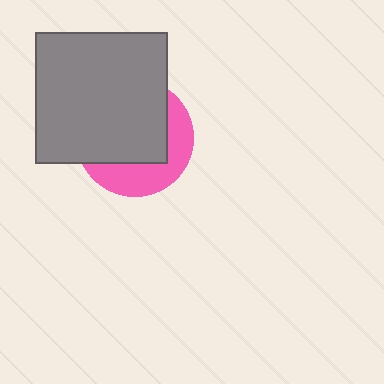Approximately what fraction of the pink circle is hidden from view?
Roughly 63% of the pink circle is hidden behind the gray square.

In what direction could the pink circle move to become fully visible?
The pink circle could move toward the lower-right. That would shift it out from behind the gray square entirely.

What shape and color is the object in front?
The object in front is a gray square.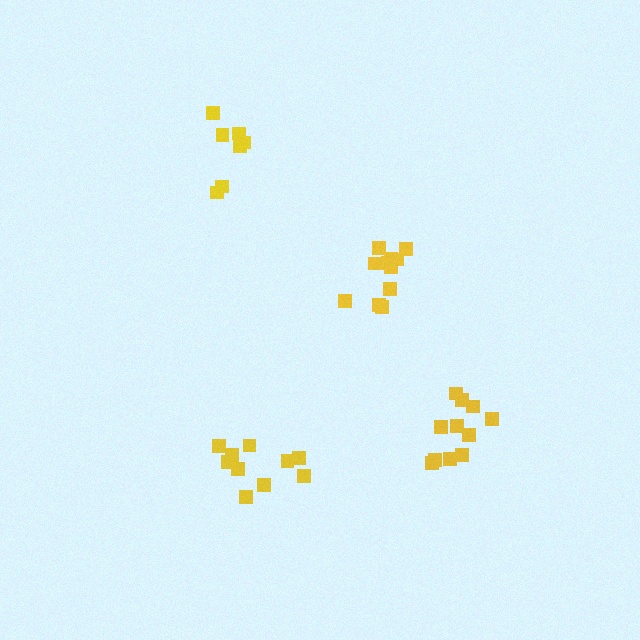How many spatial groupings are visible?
There are 4 spatial groupings.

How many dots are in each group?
Group 1: 11 dots, Group 2: 7 dots, Group 3: 11 dots, Group 4: 10 dots (39 total).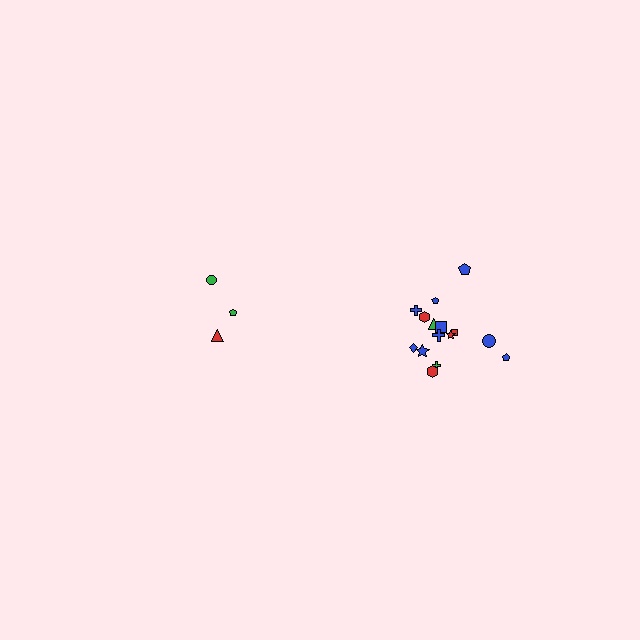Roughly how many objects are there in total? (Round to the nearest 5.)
Roughly 20 objects in total.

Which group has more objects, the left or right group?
The right group.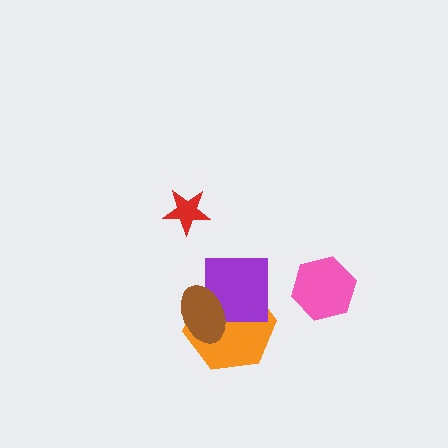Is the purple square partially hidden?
Yes, it is partially covered by another shape.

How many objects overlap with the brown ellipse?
2 objects overlap with the brown ellipse.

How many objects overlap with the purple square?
2 objects overlap with the purple square.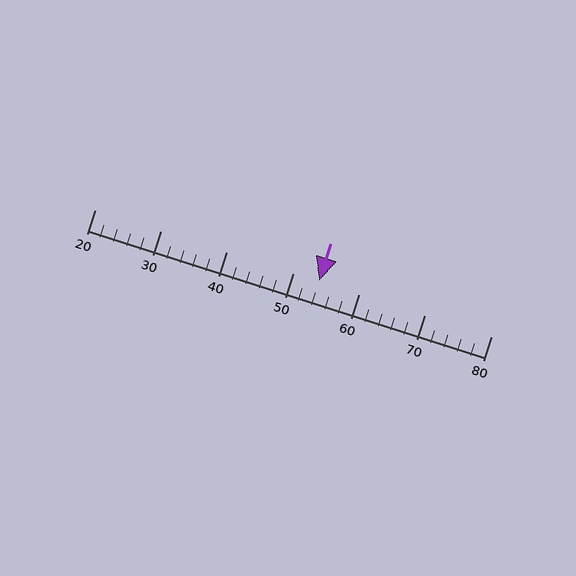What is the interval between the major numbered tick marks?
The major tick marks are spaced 10 units apart.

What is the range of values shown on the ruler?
The ruler shows values from 20 to 80.